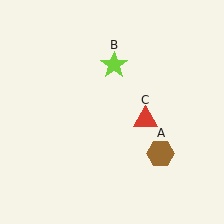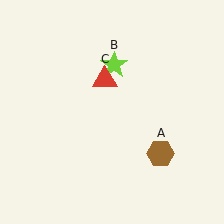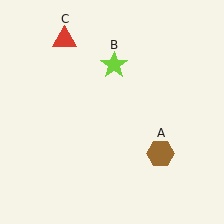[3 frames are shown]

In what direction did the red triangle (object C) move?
The red triangle (object C) moved up and to the left.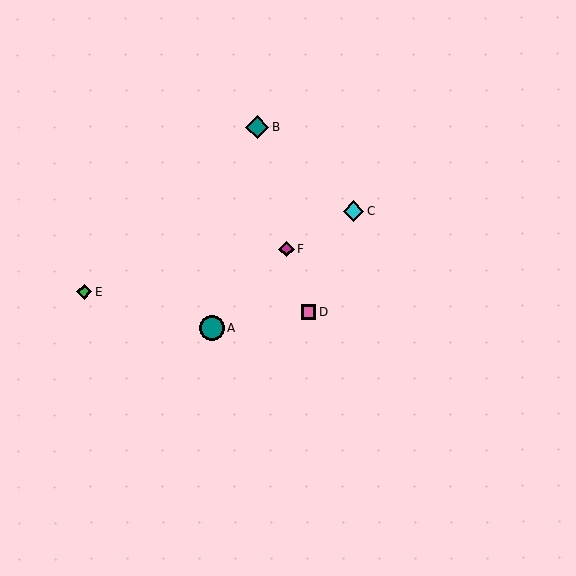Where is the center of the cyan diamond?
The center of the cyan diamond is at (353, 211).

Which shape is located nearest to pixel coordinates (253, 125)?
The teal diamond (labeled B) at (257, 127) is nearest to that location.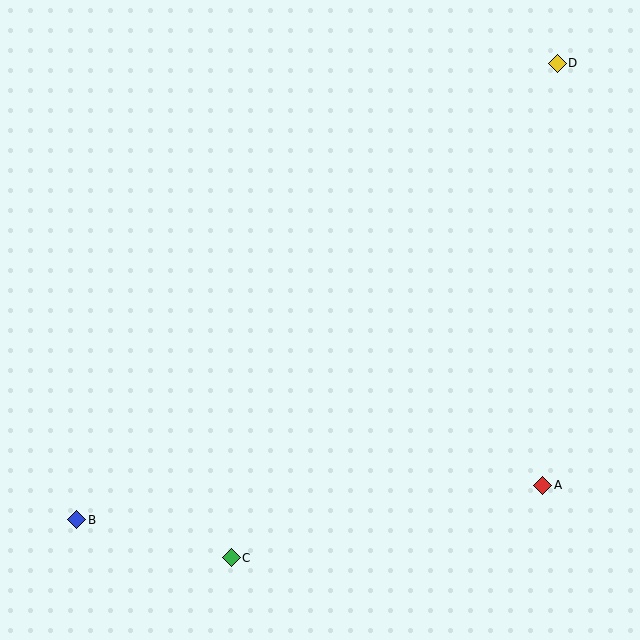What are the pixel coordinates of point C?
Point C is at (231, 558).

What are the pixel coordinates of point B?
Point B is at (77, 520).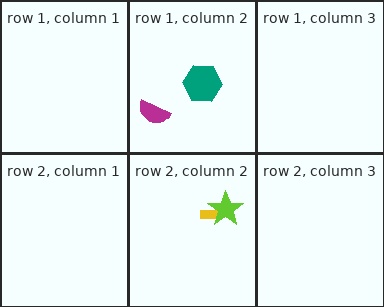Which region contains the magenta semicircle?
The row 1, column 2 region.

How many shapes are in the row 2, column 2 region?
2.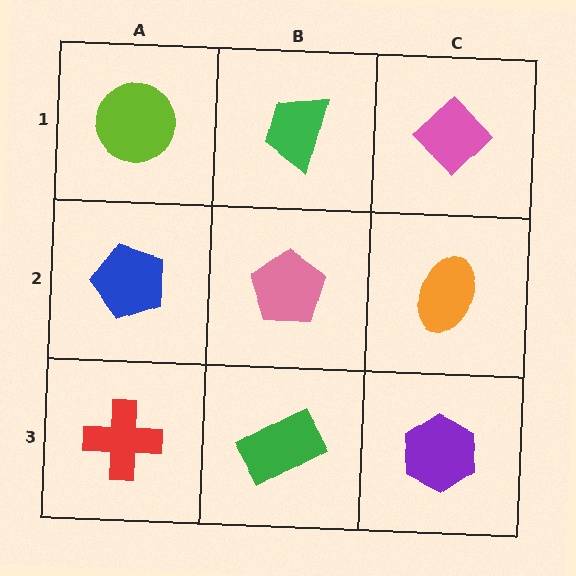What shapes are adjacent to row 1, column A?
A blue pentagon (row 2, column A), a green trapezoid (row 1, column B).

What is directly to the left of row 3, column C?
A green rectangle.